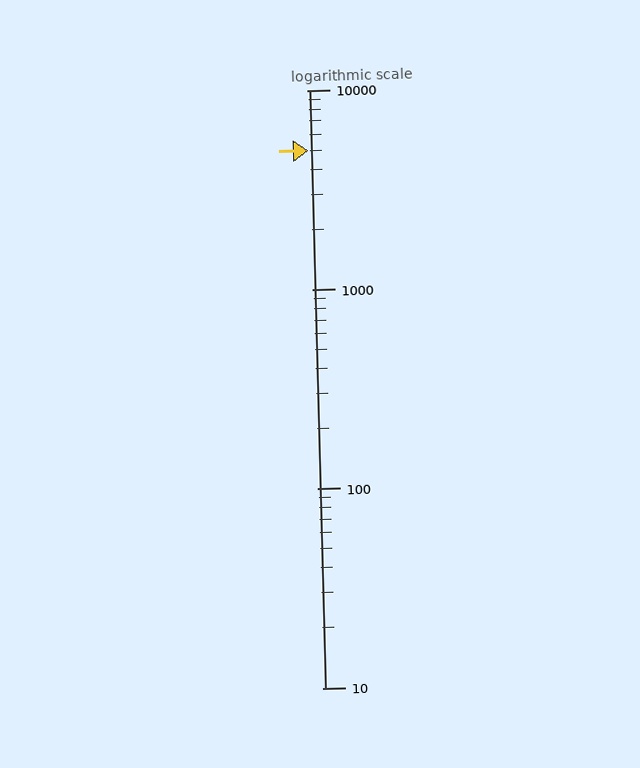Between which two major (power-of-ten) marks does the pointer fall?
The pointer is between 1000 and 10000.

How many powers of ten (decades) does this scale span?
The scale spans 3 decades, from 10 to 10000.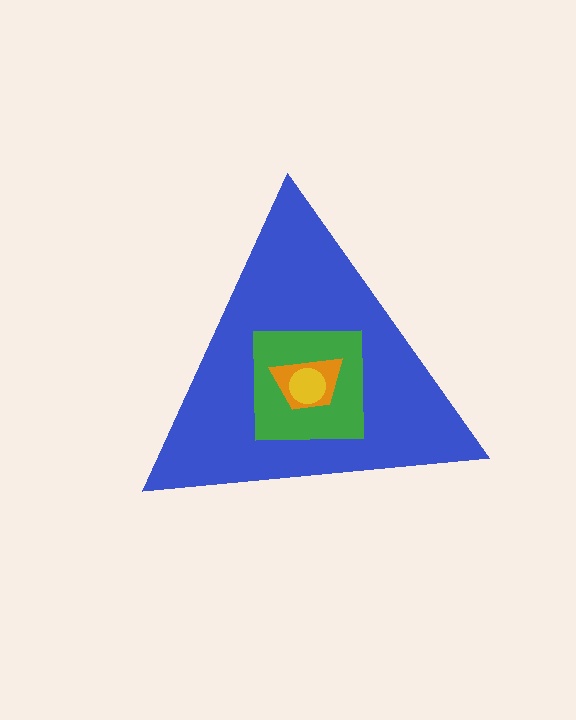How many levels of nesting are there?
4.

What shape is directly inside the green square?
The orange trapezoid.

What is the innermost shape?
The yellow circle.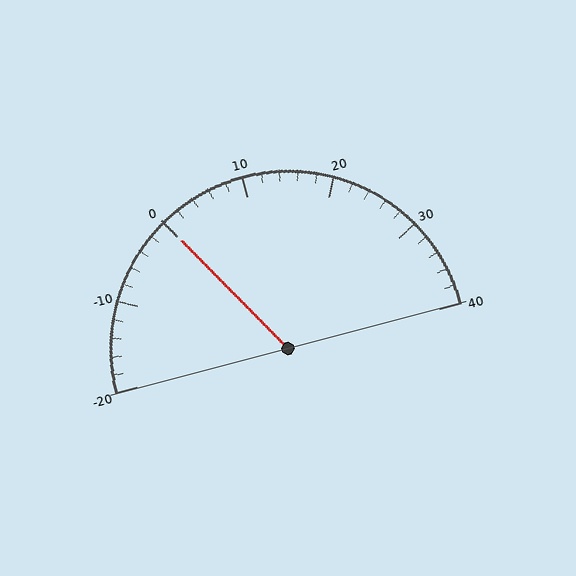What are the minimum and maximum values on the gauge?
The gauge ranges from -20 to 40.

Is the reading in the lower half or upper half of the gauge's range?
The reading is in the lower half of the range (-20 to 40).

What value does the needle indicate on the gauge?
The needle indicates approximately 0.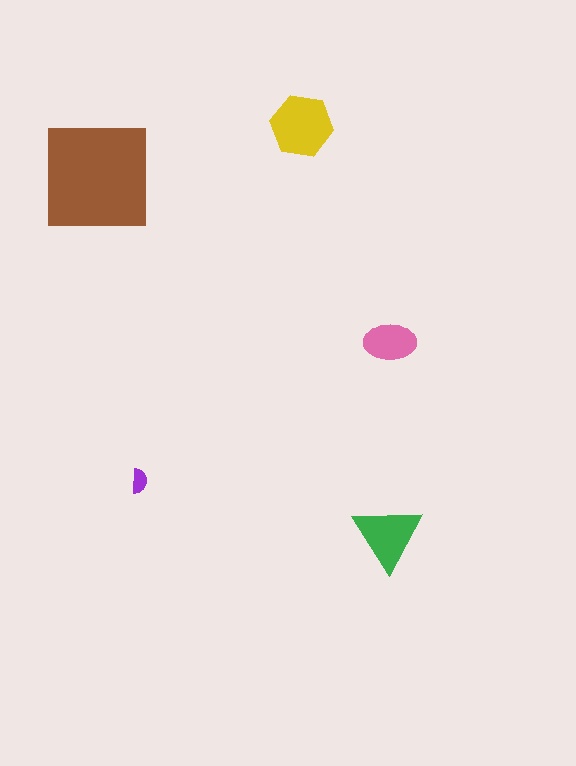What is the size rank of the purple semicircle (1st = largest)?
5th.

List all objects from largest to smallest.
The brown square, the yellow hexagon, the green triangle, the pink ellipse, the purple semicircle.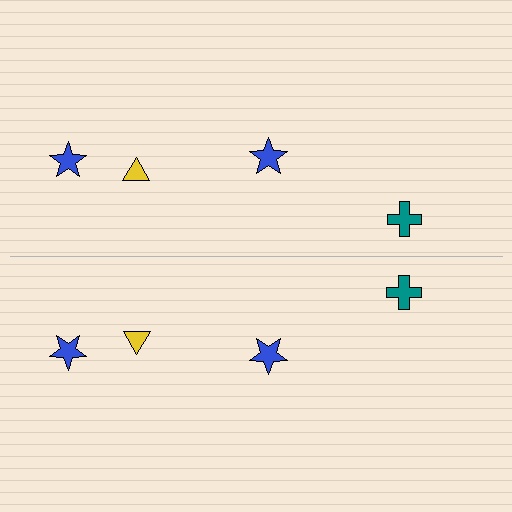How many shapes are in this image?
There are 8 shapes in this image.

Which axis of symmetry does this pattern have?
The pattern has a horizontal axis of symmetry running through the center of the image.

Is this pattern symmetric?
Yes, this pattern has bilateral (reflection) symmetry.